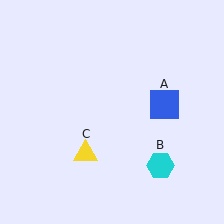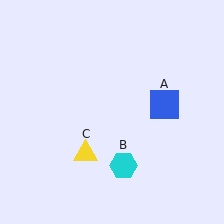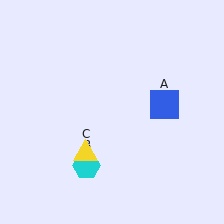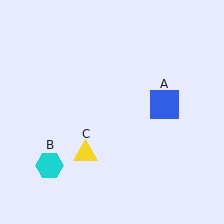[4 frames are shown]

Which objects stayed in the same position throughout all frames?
Blue square (object A) and yellow triangle (object C) remained stationary.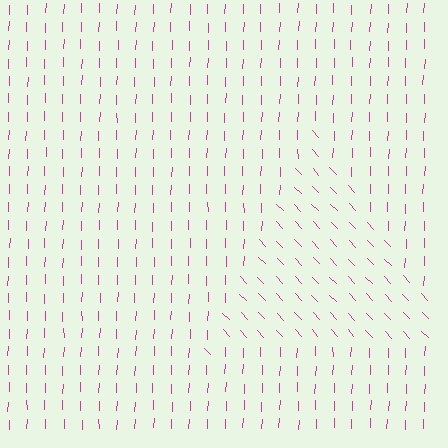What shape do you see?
I see a triangle.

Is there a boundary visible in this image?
Yes, there is a texture boundary formed by a change in line orientation.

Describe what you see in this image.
The image is filled with small magenta line segments. A triangle region in the image has lines oriented differently from the surrounding lines, creating a visible texture boundary.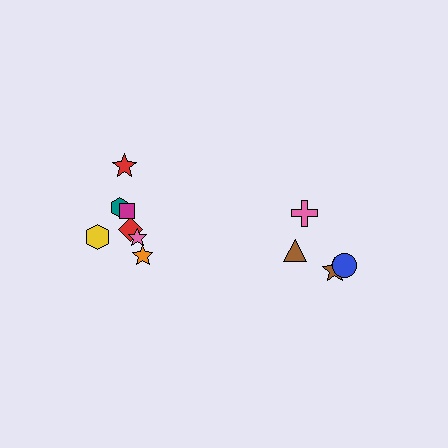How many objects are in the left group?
There are 7 objects.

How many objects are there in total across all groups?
There are 11 objects.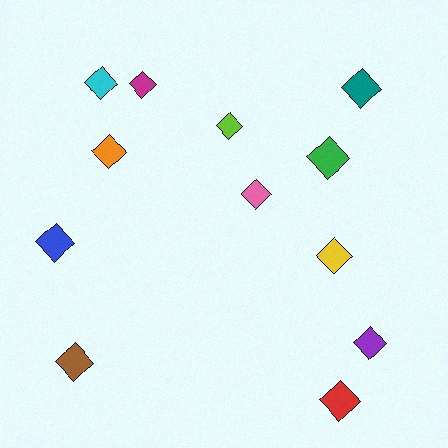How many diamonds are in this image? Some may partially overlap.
There are 12 diamonds.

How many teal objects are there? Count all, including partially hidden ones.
There is 1 teal object.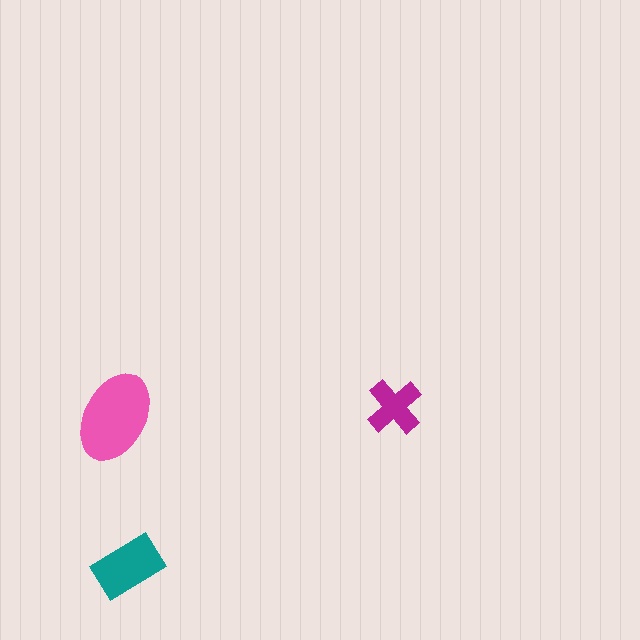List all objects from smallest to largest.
The magenta cross, the teal rectangle, the pink ellipse.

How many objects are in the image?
There are 3 objects in the image.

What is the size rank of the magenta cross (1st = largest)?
3rd.